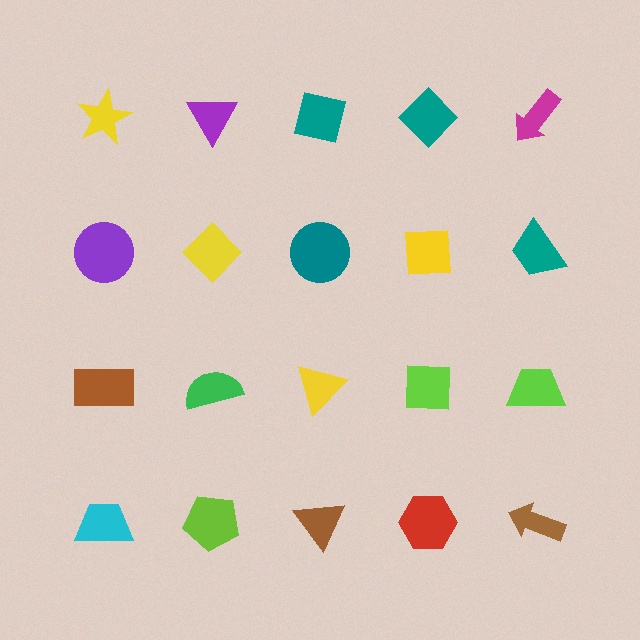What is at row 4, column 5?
A brown arrow.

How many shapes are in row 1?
5 shapes.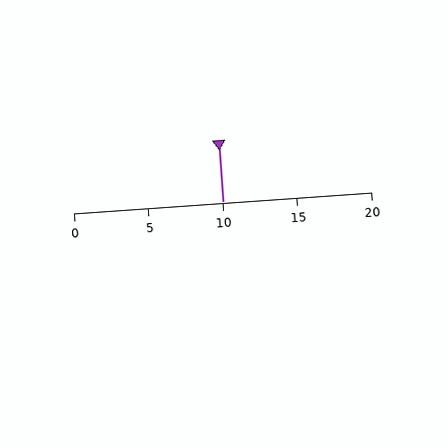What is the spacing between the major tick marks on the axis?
The major ticks are spaced 5 apart.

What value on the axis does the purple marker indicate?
The marker indicates approximately 10.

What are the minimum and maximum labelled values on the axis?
The axis runs from 0 to 20.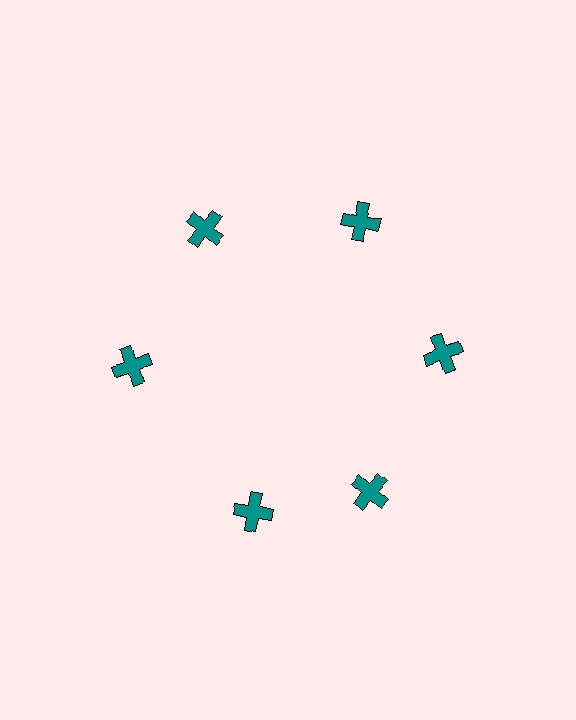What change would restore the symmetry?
The symmetry would be restored by rotating it back into even spacing with its neighbors so that all 6 crosses sit at equal angles and equal distance from the center.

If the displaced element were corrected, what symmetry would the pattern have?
It would have 6-fold rotational symmetry — the pattern would map onto itself every 60 degrees.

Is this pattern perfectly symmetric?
No. The 6 teal crosses are arranged in a ring, but one element near the 7 o'clock position is rotated out of alignment along the ring, breaking the 6-fold rotational symmetry.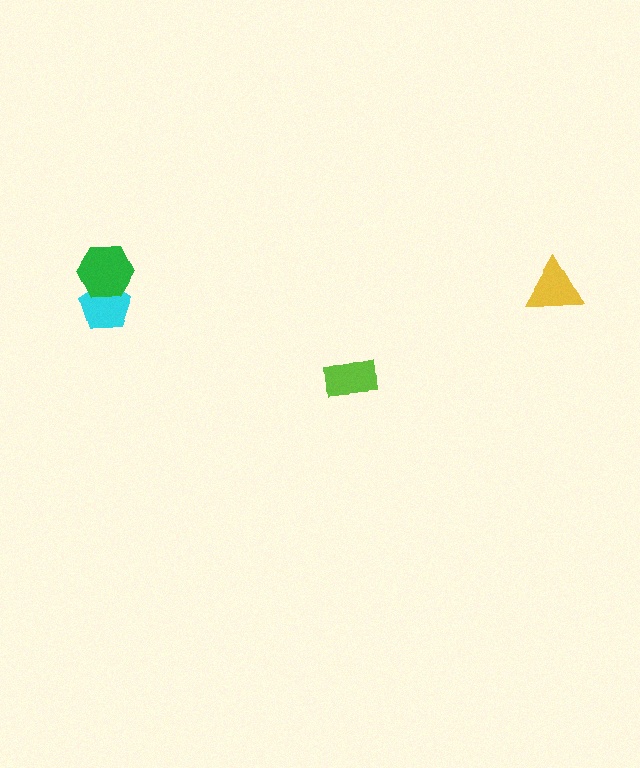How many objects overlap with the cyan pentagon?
1 object overlaps with the cyan pentagon.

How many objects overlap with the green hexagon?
1 object overlaps with the green hexagon.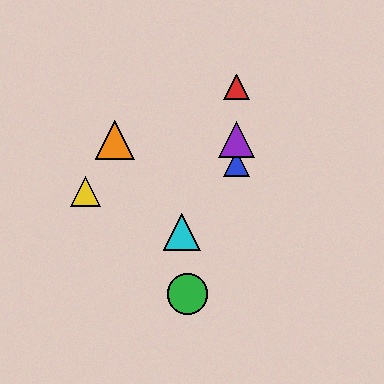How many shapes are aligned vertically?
3 shapes (the red triangle, the blue triangle, the purple triangle) are aligned vertically.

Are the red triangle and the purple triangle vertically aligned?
Yes, both are at x≈237.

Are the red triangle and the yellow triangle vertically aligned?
No, the red triangle is at x≈237 and the yellow triangle is at x≈86.